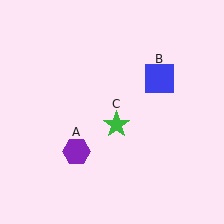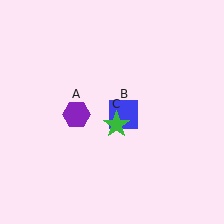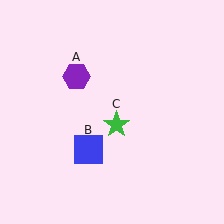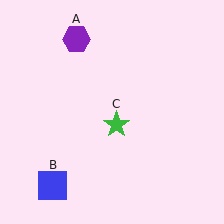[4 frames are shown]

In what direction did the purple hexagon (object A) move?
The purple hexagon (object A) moved up.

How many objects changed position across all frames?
2 objects changed position: purple hexagon (object A), blue square (object B).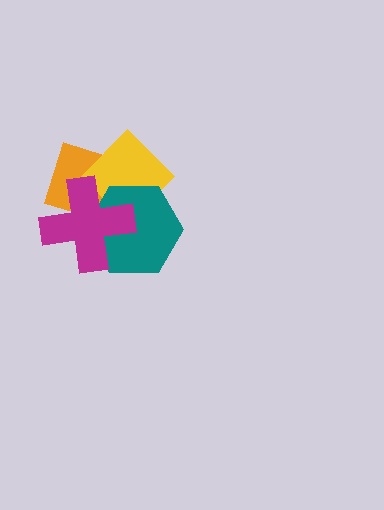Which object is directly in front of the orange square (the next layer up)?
The yellow diamond is directly in front of the orange square.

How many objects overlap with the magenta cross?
3 objects overlap with the magenta cross.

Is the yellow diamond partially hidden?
Yes, it is partially covered by another shape.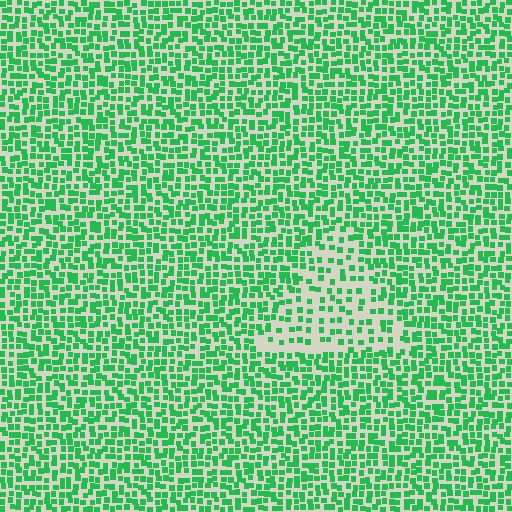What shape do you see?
I see a triangle.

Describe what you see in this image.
The image contains small green elements arranged at two different densities. A triangle-shaped region is visible where the elements are less densely packed than the surrounding area.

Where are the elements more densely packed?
The elements are more densely packed outside the triangle boundary.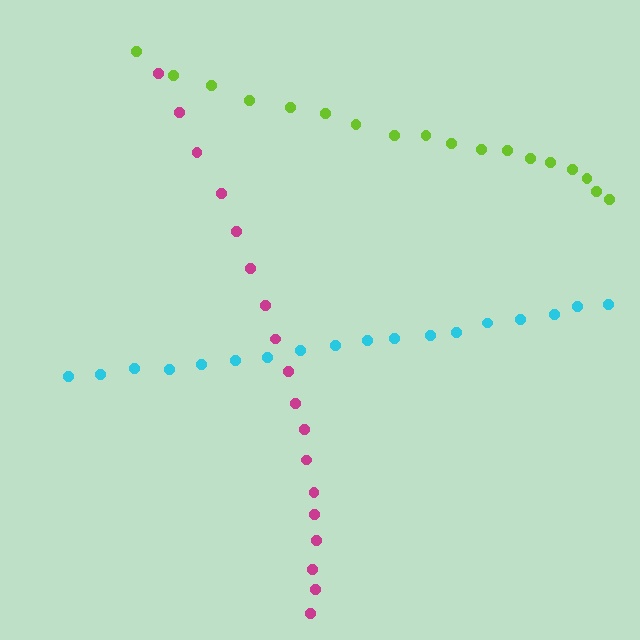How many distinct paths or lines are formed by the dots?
There are 3 distinct paths.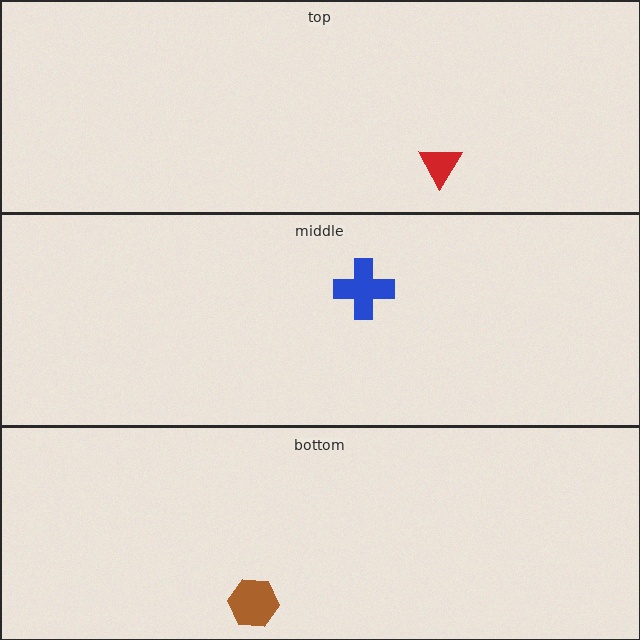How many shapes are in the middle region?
1.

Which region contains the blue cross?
The middle region.